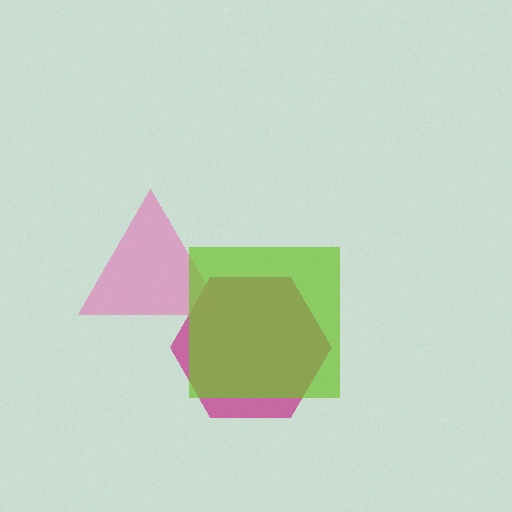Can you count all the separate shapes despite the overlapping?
Yes, there are 3 separate shapes.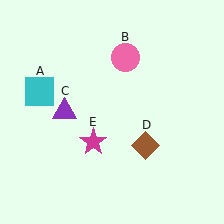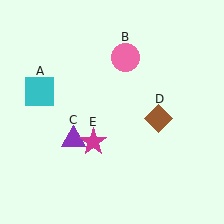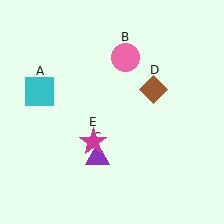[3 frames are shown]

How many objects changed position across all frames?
2 objects changed position: purple triangle (object C), brown diamond (object D).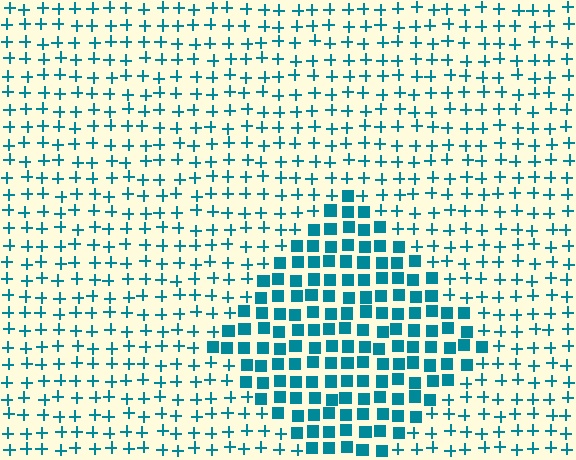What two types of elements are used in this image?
The image uses squares inside the diamond region and plus signs outside it.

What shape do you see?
I see a diamond.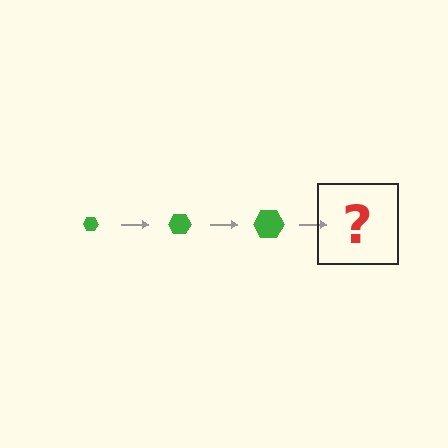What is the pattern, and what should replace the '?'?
The pattern is that the hexagon gets progressively larger each step. The '?' should be a green hexagon, larger than the previous one.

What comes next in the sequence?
The next element should be a green hexagon, larger than the previous one.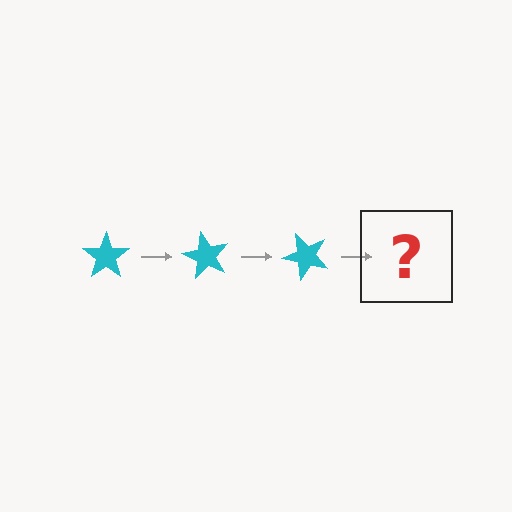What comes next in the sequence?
The next element should be a cyan star rotated 180 degrees.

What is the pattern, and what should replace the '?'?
The pattern is that the star rotates 60 degrees each step. The '?' should be a cyan star rotated 180 degrees.